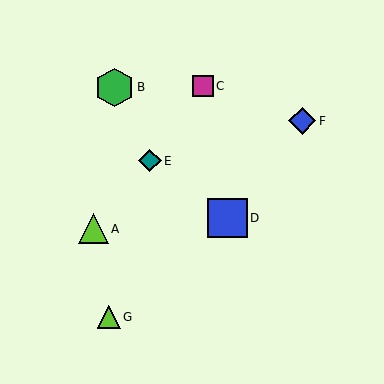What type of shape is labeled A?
Shape A is a lime triangle.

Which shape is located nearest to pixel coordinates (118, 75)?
The green hexagon (labeled B) at (114, 87) is nearest to that location.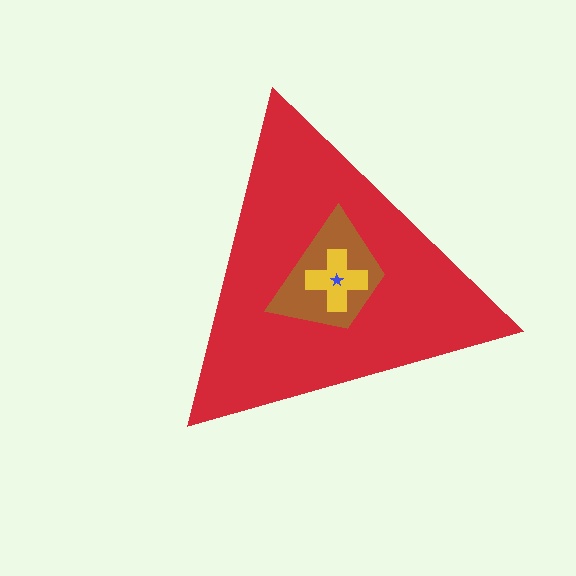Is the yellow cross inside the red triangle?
Yes.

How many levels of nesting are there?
4.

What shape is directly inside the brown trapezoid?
The yellow cross.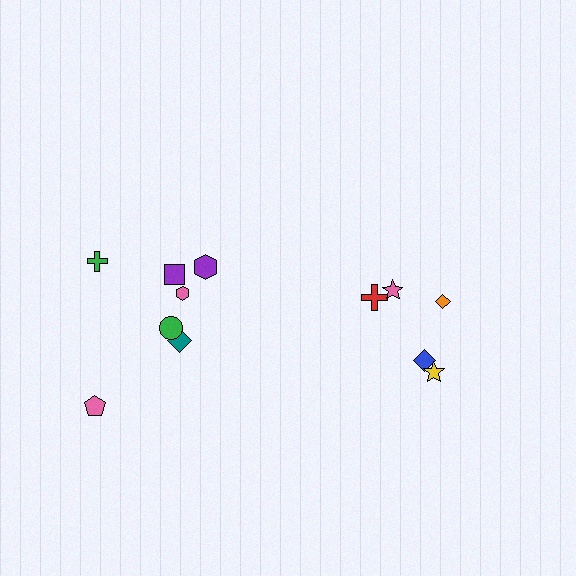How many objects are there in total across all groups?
There are 12 objects.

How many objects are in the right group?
There are 5 objects.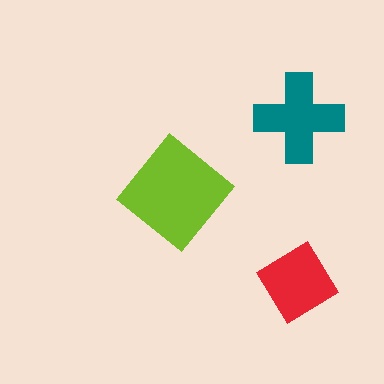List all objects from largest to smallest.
The lime diamond, the teal cross, the red diamond.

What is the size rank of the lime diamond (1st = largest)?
1st.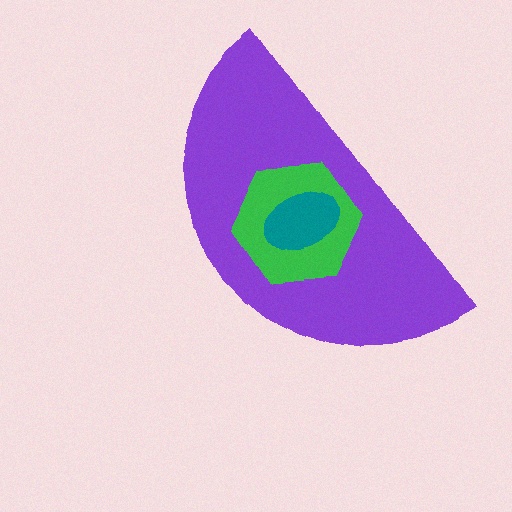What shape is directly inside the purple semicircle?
The green hexagon.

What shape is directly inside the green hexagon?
The teal ellipse.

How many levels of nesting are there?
3.